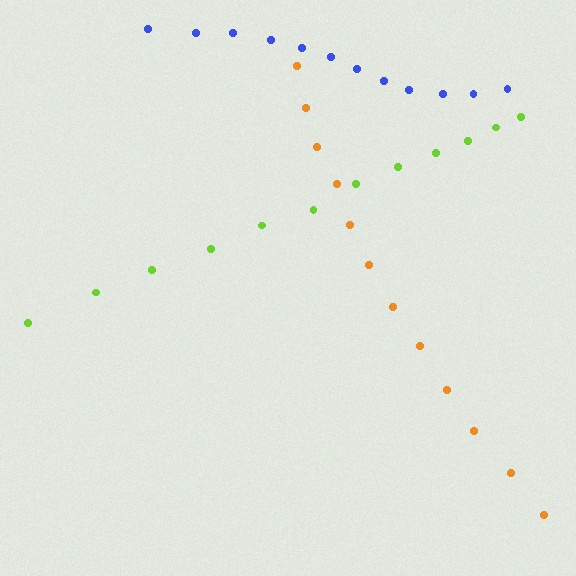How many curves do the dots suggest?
There are 3 distinct paths.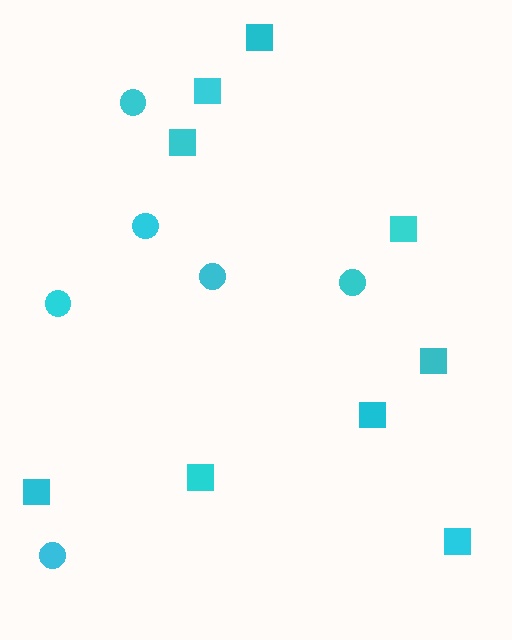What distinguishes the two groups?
There are 2 groups: one group of circles (6) and one group of squares (9).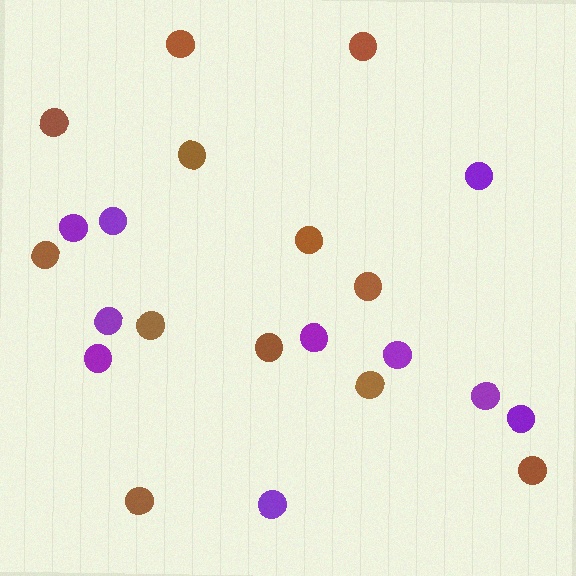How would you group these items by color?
There are 2 groups: one group of purple circles (10) and one group of brown circles (12).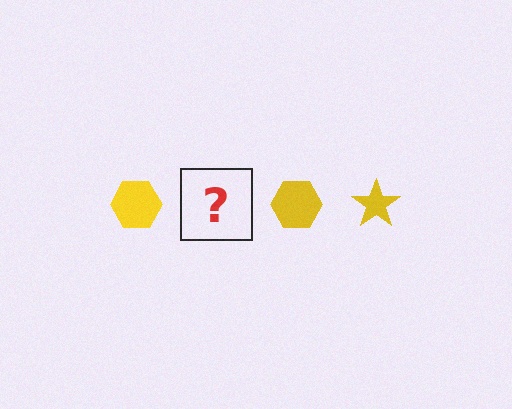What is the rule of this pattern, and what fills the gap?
The rule is that the pattern cycles through hexagon, star shapes in yellow. The gap should be filled with a yellow star.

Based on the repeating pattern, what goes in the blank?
The blank should be a yellow star.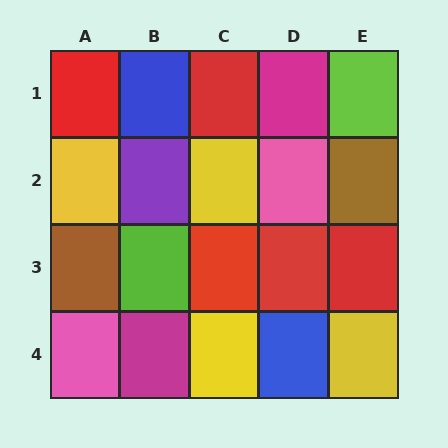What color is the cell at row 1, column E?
Lime.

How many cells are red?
5 cells are red.